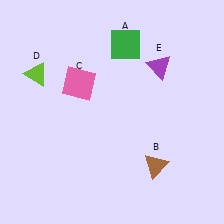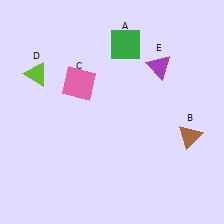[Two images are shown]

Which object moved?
The brown triangle (B) moved right.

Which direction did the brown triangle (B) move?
The brown triangle (B) moved right.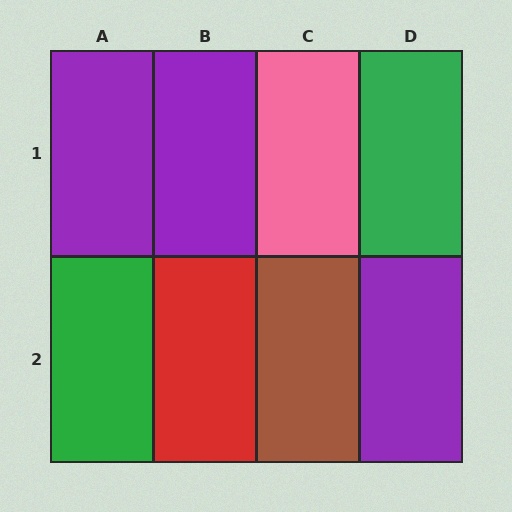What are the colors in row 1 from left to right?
Purple, purple, pink, green.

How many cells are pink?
1 cell is pink.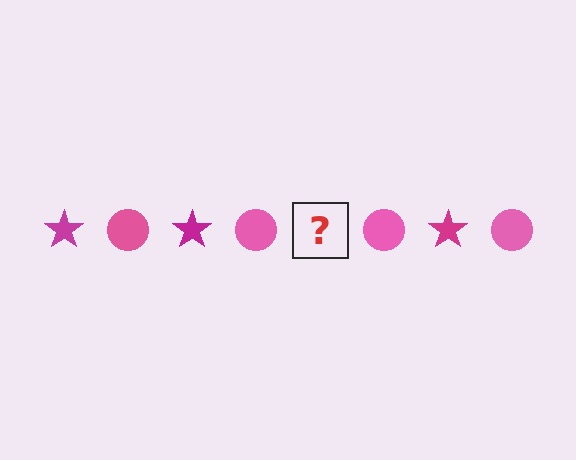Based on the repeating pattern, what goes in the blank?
The blank should be a magenta star.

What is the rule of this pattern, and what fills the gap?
The rule is that the pattern alternates between magenta star and pink circle. The gap should be filled with a magenta star.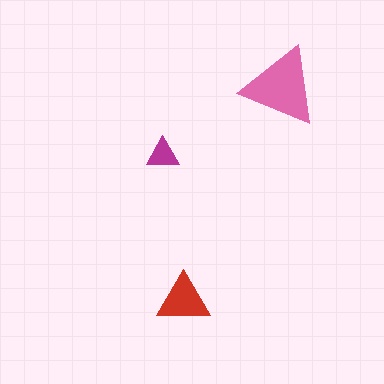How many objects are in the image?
There are 3 objects in the image.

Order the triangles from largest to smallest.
the pink one, the red one, the magenta one.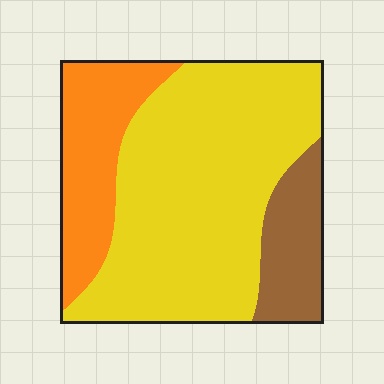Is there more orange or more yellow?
Yellow.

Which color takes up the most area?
Yellow, at roughly 65%.